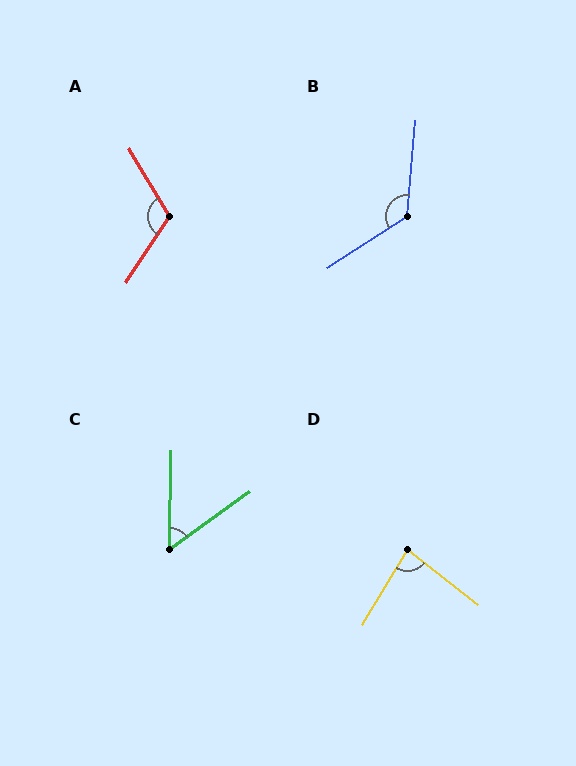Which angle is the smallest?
C, at approximately 53 degrees.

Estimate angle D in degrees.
Approximately 83 degrees.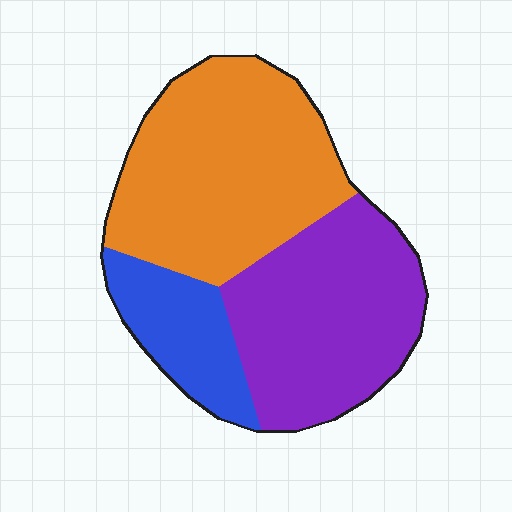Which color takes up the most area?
Orange, at roughly 45%.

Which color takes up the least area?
Blue, at roughly 15%.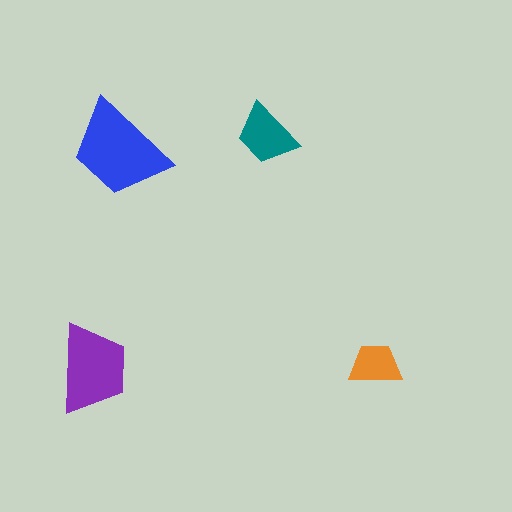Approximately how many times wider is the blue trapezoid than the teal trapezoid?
About 1.5 times wider.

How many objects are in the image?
There are 4 objects in the image.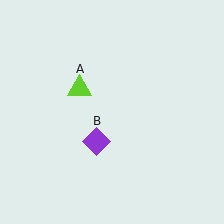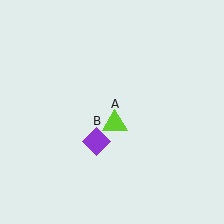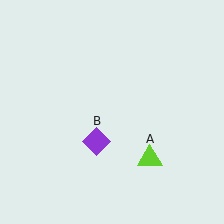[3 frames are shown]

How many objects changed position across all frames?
1 object changed position: lime triangle (object A).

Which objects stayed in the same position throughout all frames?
Purple diamond (object B) remained stationary.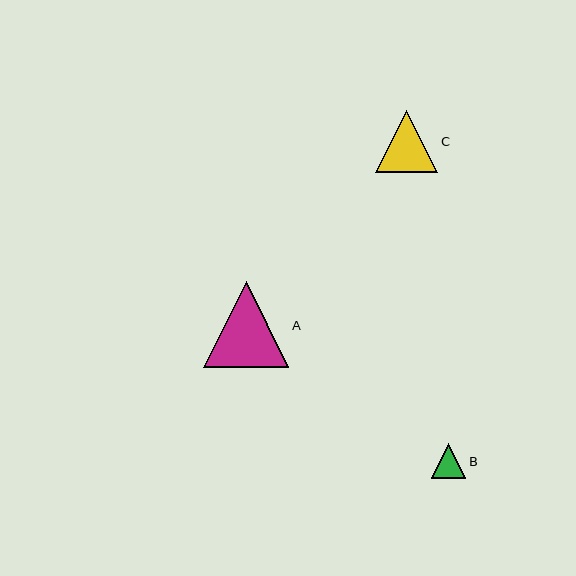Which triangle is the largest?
Triangle A is the largest with a size of approximately 85 pixels.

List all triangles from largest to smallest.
From largest to smallest: A, C, B.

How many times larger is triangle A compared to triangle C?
Triangle A is approximately 1.4 times the size of triangle C.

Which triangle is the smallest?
Triangle B is the smallest with a size of approximately 35 pixels.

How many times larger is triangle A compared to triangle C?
Triangle A is approximately 1.4 times the size of triangle C.